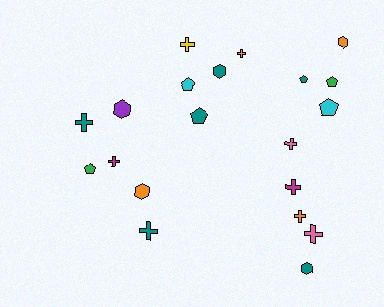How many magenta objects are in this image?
There are 2 magenta objects.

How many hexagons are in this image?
There are 5 hexagons.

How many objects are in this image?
There are 20 objects.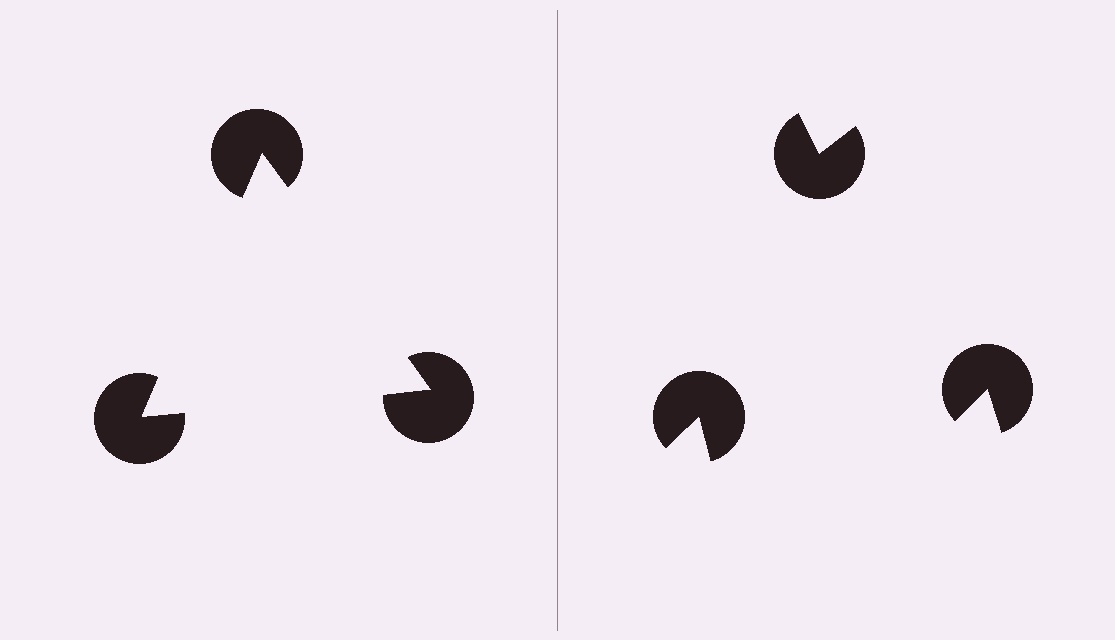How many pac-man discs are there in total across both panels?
6 — 3 on each side.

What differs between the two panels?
The pac-man discs are positioned identically on both sides; only the wedge orientations differ. On the left they align to a triangle; on the right they are misaligned.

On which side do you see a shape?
An illusory triangle appears on the left side. On the right side the wedge cuts are rotated, so no coherent shape forms.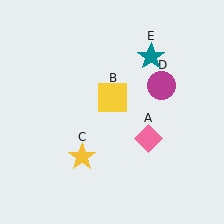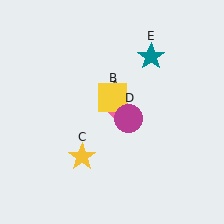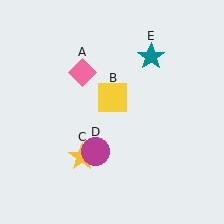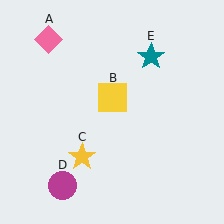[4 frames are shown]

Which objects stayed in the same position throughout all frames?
Yellow square (object B) and yellow star (object C) and teal star (object E) remained stationary.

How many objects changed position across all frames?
2 objects changed position: pink diamond (object A), magenta circle (object D).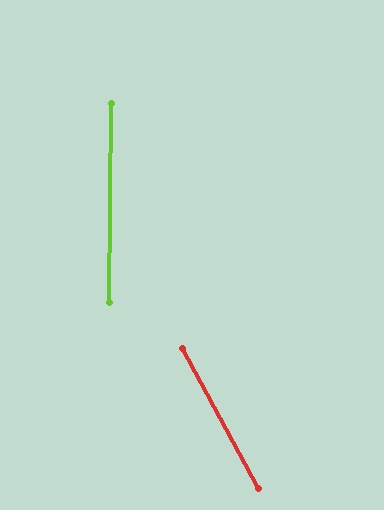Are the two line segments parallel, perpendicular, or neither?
Neither parallel nor perpendicular — they differ by about 29°.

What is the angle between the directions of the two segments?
Approximately 29 degrees.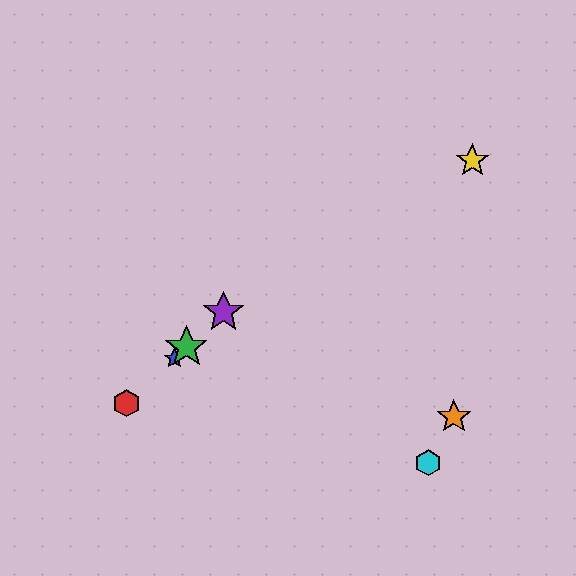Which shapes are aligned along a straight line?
The red hexagon, the blue star, the green star, the purple star are aligned along a straight line.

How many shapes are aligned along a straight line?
4 shapes (the red hexagon, the blue star, the green star, the purple star) are aligned along a straight line.